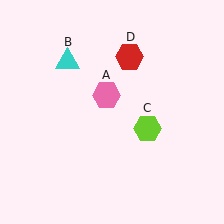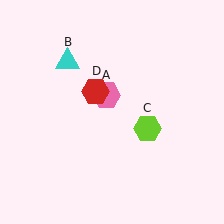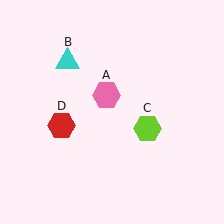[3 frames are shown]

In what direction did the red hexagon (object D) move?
The red hexagon (object D) moved down and to the left.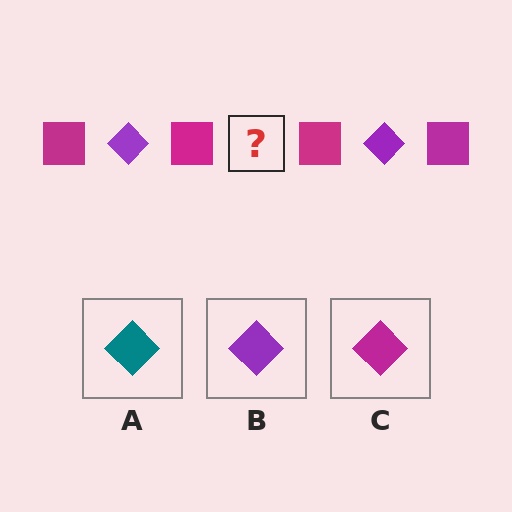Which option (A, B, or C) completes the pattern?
B.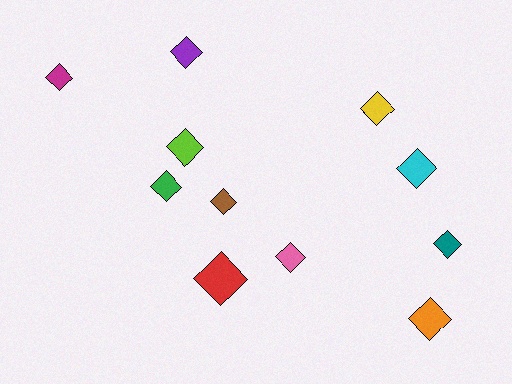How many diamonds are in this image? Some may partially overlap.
There are 11 diamonds.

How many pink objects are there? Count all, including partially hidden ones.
There is 1 pink object.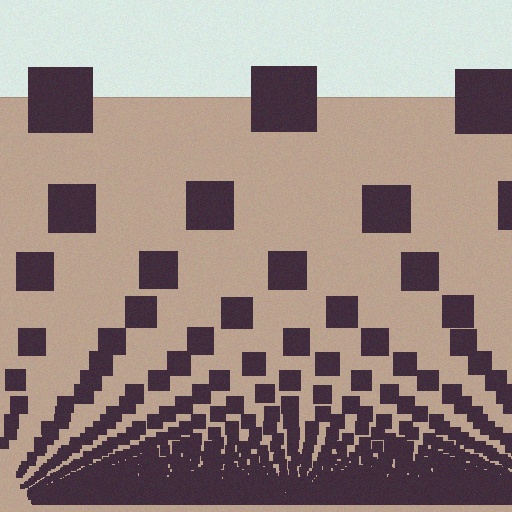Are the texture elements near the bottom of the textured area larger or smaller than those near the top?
Smaller. The gradient is inverted — elements near the bottom are smaller and denser.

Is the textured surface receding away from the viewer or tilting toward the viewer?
The surface appears to tilt toward the viewer. Texture elements get larger and sparser toward the top.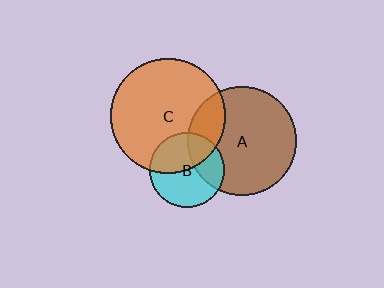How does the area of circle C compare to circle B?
Approximately 2.4 times.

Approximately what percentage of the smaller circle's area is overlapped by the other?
Approximately 45%.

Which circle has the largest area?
Circle C (orange).